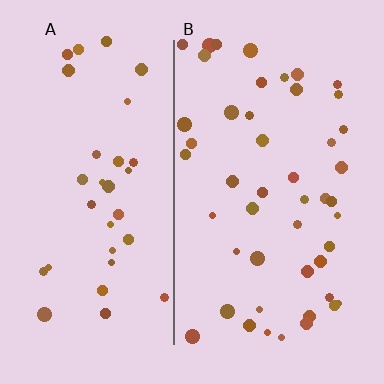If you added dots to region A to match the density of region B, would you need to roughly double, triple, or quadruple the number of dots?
Approximately double.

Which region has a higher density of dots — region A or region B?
B (the right).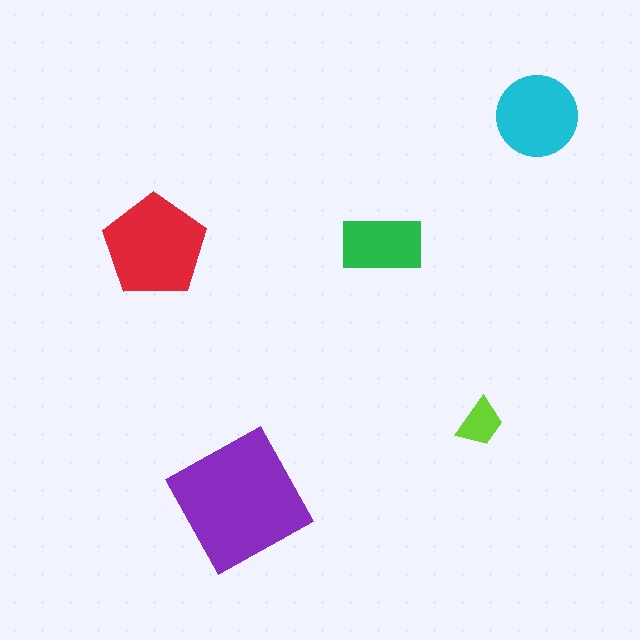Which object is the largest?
The purple square.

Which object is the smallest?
The lime trapezoid.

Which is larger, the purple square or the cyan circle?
The purple square.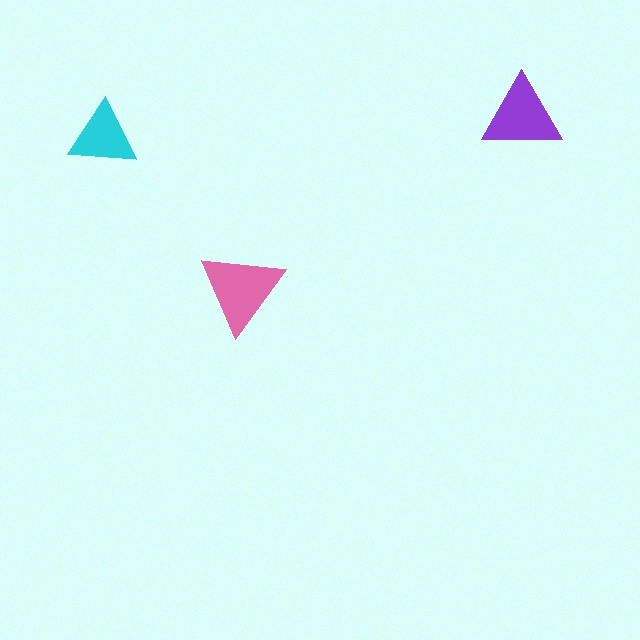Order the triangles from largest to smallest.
the pink one, the purple one, the cyan one.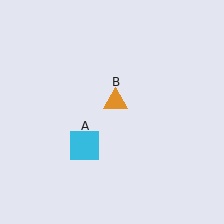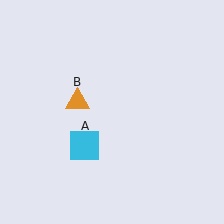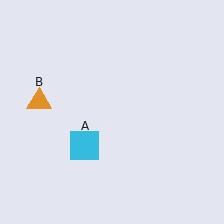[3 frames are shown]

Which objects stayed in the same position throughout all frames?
Cyan square (object A) remained stationary.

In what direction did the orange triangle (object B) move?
The orange triangle (object B) moved left.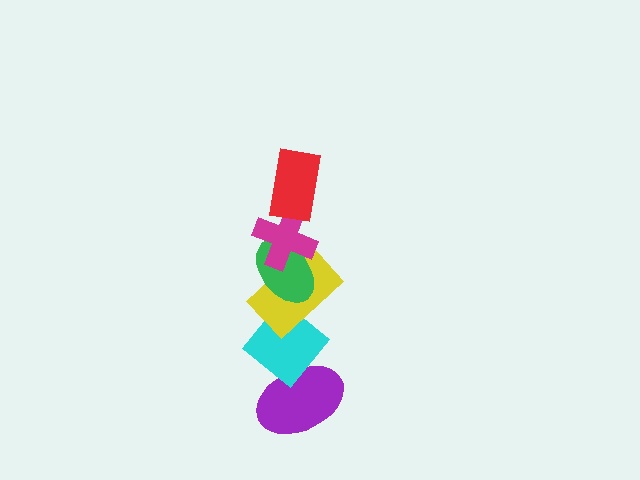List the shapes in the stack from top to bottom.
From top to bottom: the red rectangle, the magenta cross, the green ellipse, the yellow rectangle, the cyan diamond, the purple ellipse.